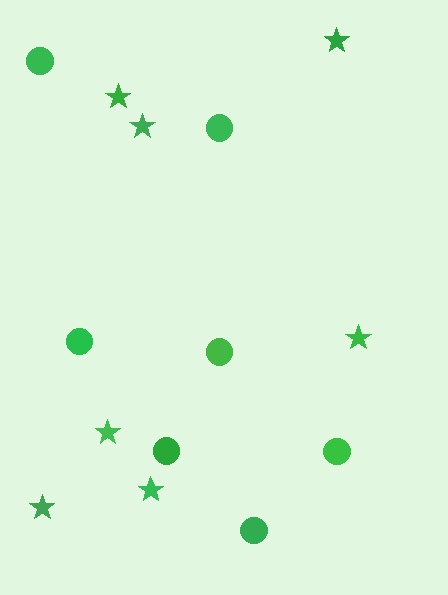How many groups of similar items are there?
There are 2 groups: one group of circles (7) and one group of stars (7).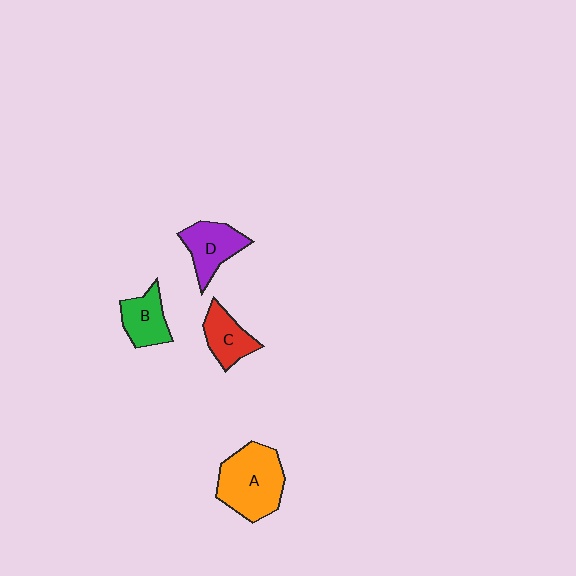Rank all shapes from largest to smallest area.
From largest to smallest: A (orange), D (purple), B (green), C (red).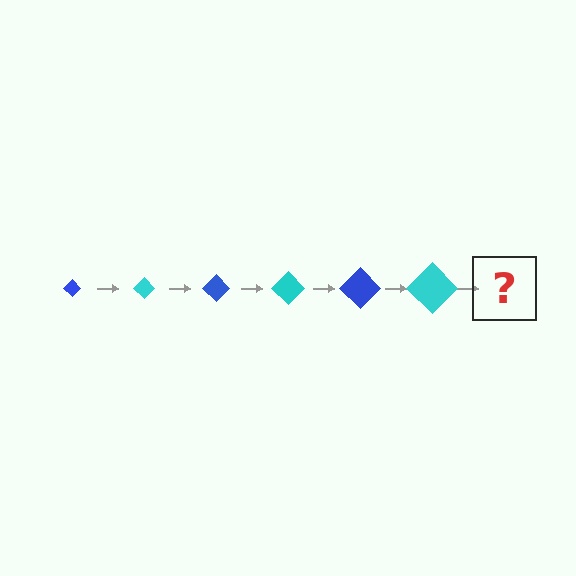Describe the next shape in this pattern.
It should be a blue diamond, larger than the previous one.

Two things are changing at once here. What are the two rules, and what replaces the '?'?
The two rules are that the diamond grows larger each step and the color cycles through blue and cyan. The '?' should be a blue diamond, larger than the previous one.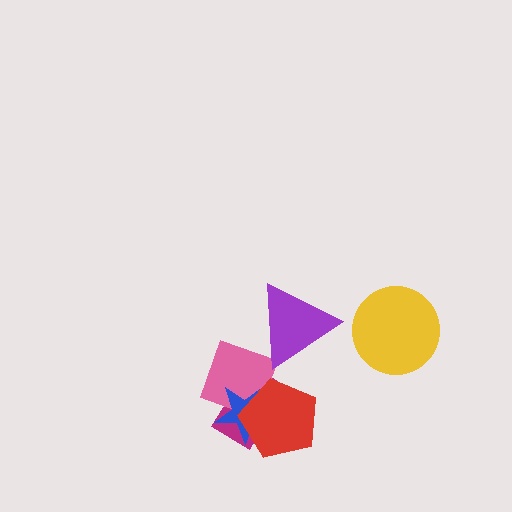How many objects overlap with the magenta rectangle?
3 objects overlap with the magenta rectangle.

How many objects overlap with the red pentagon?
3 objects overlap with the red pentagon.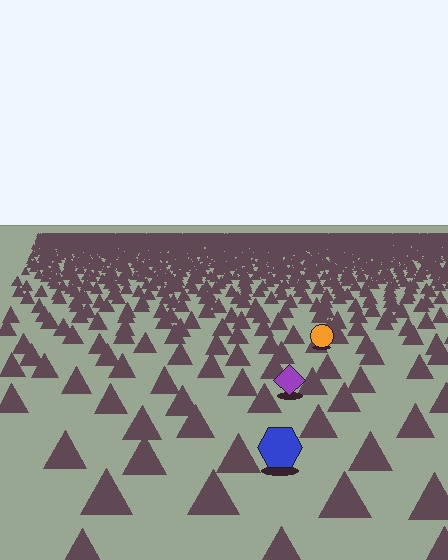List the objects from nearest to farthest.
From nearest to farthest: the blue hexagon, the purple diamond, the orange circle.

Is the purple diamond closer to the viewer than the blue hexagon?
No. The blue hexagon is closer — you can tell from the texture gradient: the ground texture is coarser near it.